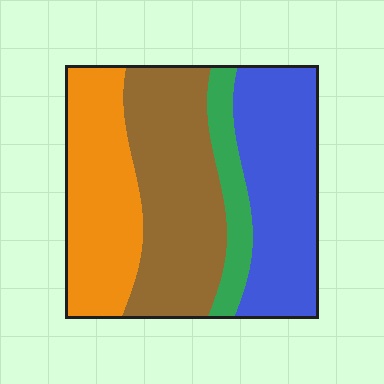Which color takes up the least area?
Green, at roughly 10%.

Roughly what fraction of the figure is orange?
Orange takes up about one quarter (1/4) of the figure.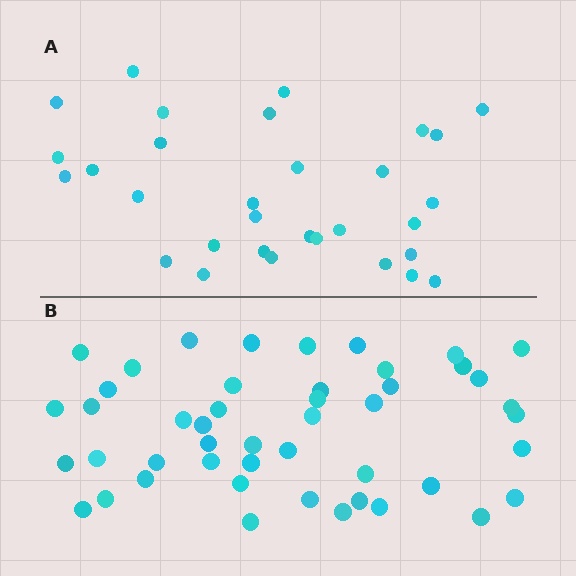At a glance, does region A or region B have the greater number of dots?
Region B (the bottom region) has more dots.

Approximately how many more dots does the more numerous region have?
Region B has approximately 15 more dots than region A.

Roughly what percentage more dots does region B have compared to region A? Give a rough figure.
About 50% more.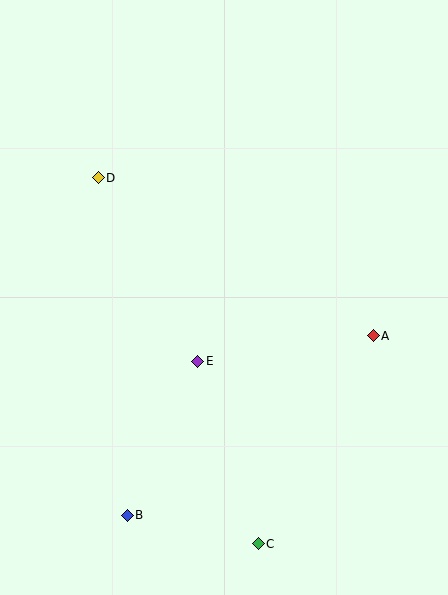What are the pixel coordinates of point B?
Point B is at (127, 515).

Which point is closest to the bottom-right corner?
Point C is closest to the bottom-right corner.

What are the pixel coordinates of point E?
Point E is at (198, 361).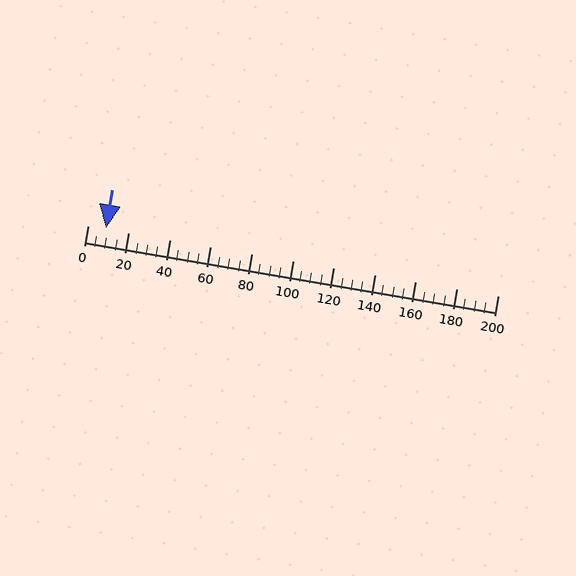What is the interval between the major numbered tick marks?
The major tick marks are spaced 20 units apart.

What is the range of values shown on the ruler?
The ruler shows values from 0 to 200.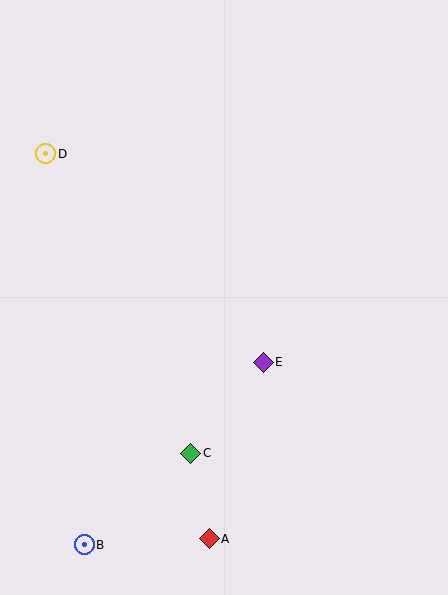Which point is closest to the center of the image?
Point E at (263, 362) is closest to the center.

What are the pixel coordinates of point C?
Point C is at (191, 453).